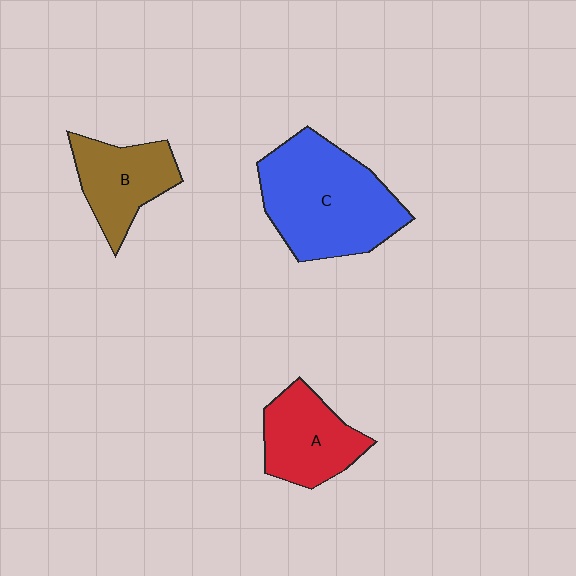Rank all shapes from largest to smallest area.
From largest to smallest: C (blue), A (red), B (brown).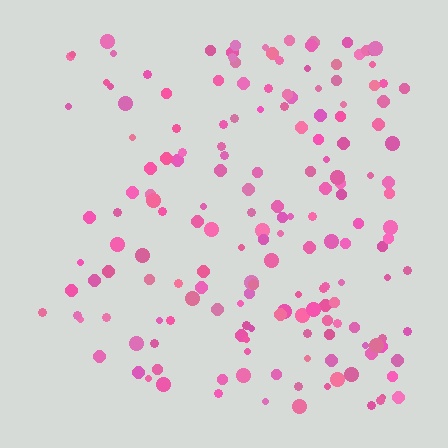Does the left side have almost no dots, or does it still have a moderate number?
Still a moderate number, just noticeably fewer than the right.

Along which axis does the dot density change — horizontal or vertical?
Horizontal.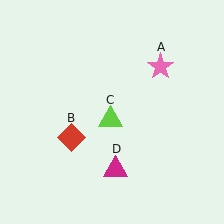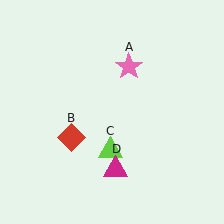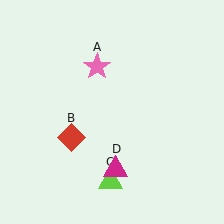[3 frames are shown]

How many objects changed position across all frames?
2 objects changed position: pink star (object A), lime triangle (object C).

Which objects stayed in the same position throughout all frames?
Red diamond (object B) and magenta triangle (object D) remained stationary.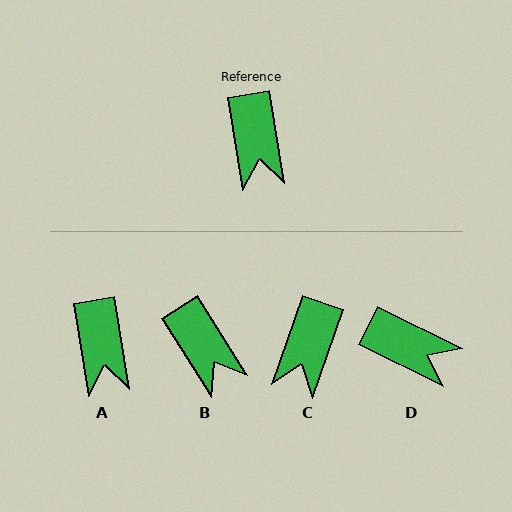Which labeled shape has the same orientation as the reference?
A.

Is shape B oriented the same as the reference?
No, it is off by about 23 degrees.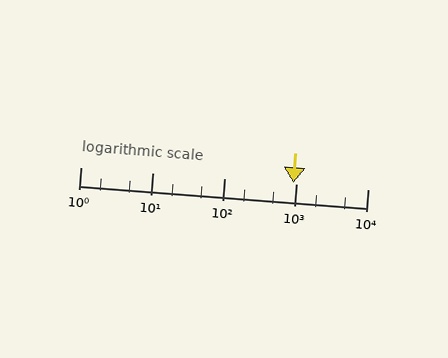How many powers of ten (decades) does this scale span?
The scale spans 4 decades, from 1 to 10000.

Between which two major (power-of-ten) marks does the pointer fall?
The pointer is between 100 and 1000.